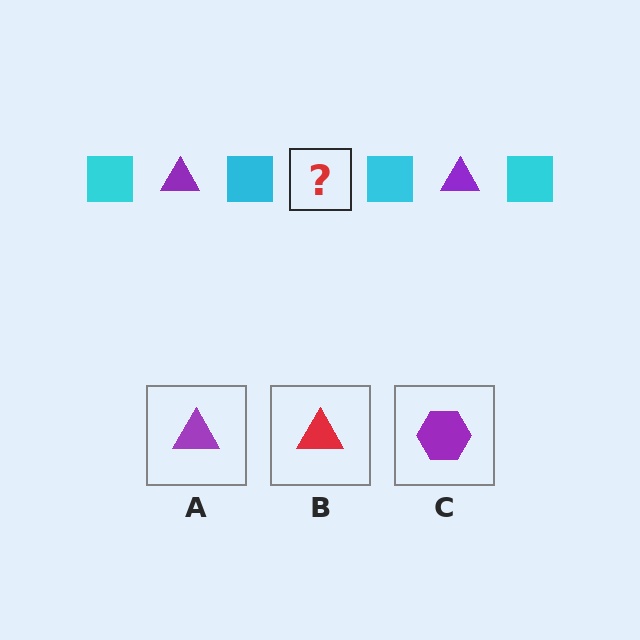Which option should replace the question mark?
Option A.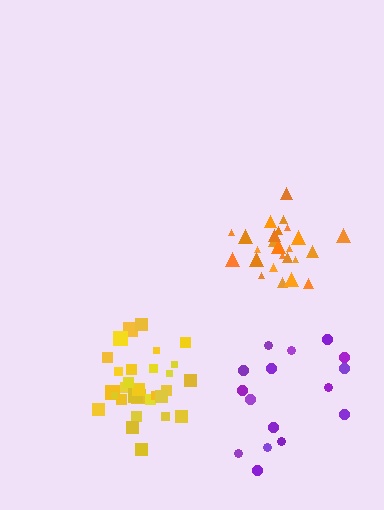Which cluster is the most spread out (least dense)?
Purple.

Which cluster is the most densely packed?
Yellow.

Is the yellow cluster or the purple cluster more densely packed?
Yellow.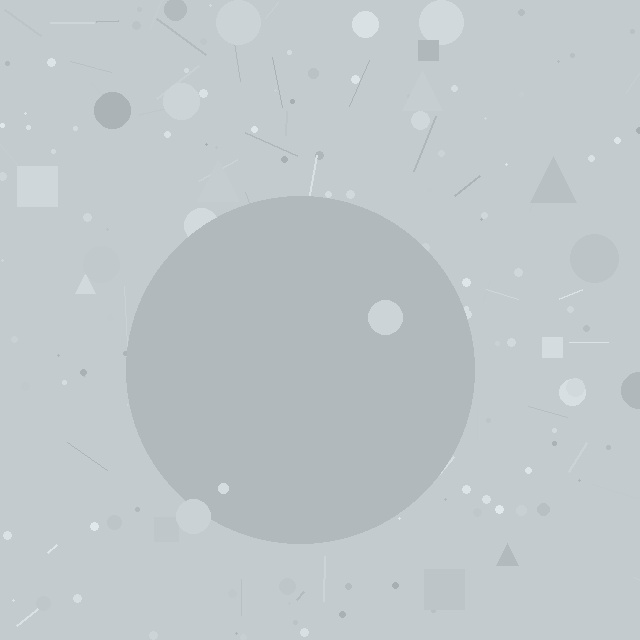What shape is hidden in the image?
A circle is hidden in the image.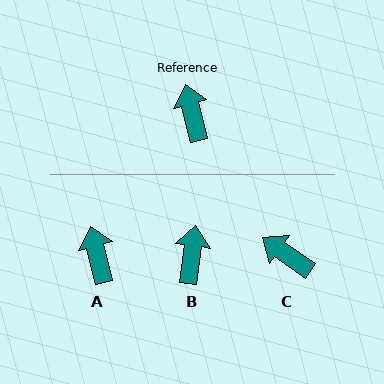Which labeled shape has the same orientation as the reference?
A.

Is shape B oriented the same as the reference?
No, it is off by about 21 degrees.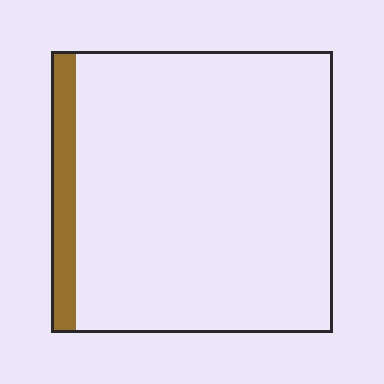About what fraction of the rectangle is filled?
About one tenth (1/10).